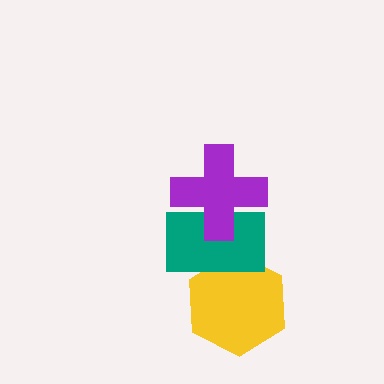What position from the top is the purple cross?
The purple cross is 1st from the top.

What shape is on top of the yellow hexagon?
The teal rectangle is on top of the yellow hexagon.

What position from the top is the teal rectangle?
The teal rectangle is 2nd from the top.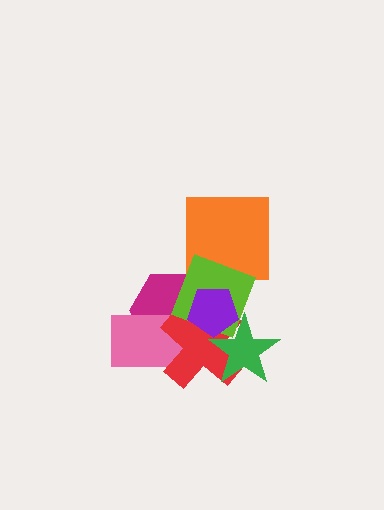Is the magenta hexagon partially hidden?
Yes, it is partially covered by another shape.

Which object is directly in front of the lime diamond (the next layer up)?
The purple pentagon is directly in front of the lime diamond.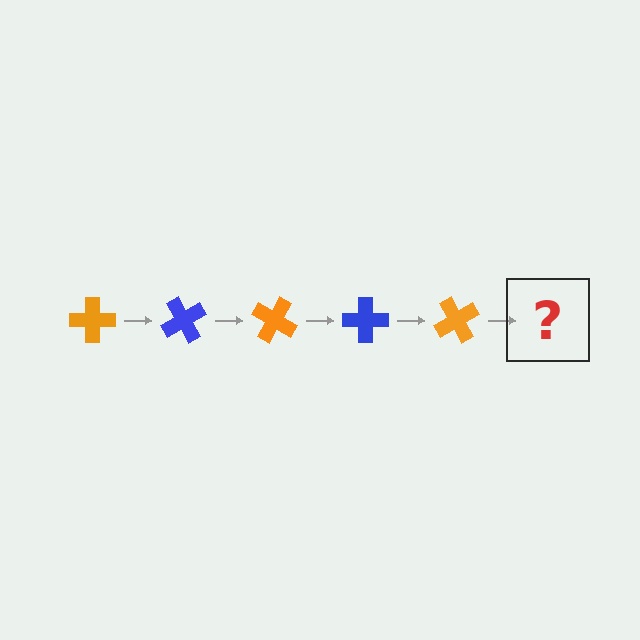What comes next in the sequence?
The next element should be a blue cross, rotated 300 degrees from the start.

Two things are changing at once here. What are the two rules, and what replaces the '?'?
The two rules are that it rotates 60 degrees each step and the color cycles through orange and blue. The '?' should be a blue cross, rotated 300 degrees from the start.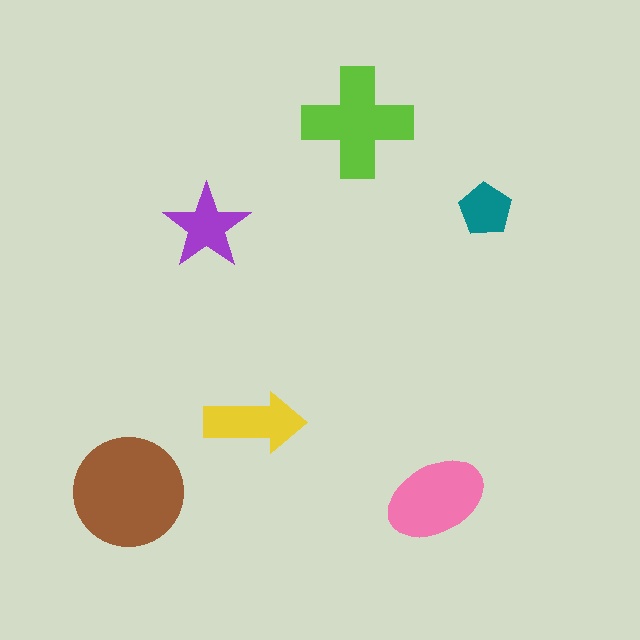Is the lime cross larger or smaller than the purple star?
Larger.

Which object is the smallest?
The teal pentagon.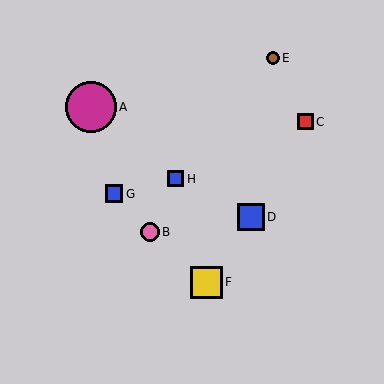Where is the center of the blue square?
The center of the blue square is at (114, 194).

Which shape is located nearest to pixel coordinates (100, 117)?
The magenta circle (labeled A) at (91, 107) is nearest to that location.